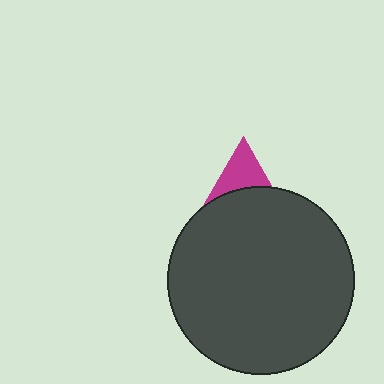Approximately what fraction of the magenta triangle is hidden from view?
Roughly 56% of the magenta triangle is hidden behind the dark gray circle.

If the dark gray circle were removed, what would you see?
You would see the complete magenta triangle.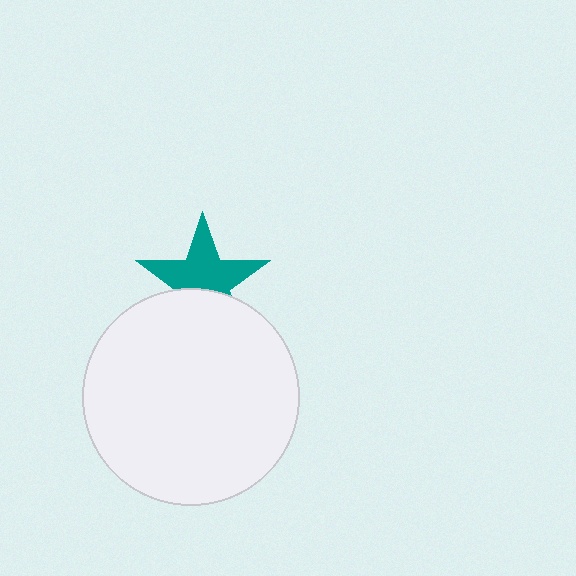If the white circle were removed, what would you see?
You would see the complete teal star.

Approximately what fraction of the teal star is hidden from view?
Roughly 37% of the teal star is hidden behind the white circle.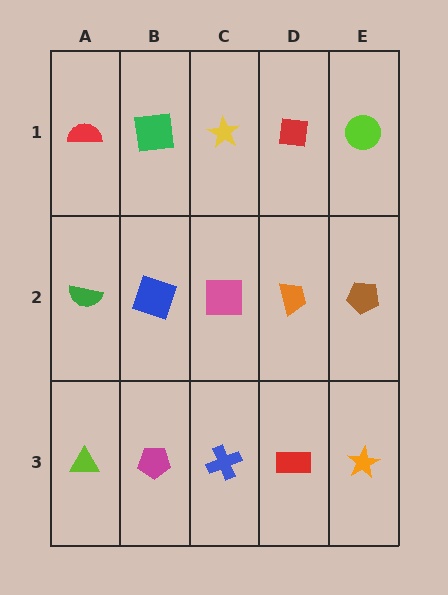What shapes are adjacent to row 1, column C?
A pink square (row 2, column C), a green square (row 1, column B), a red square (row 1, column D).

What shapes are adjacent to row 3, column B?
A blue square (row 2, column B), a lime triangle (row 3, column A), a blue cross (row 3, column C).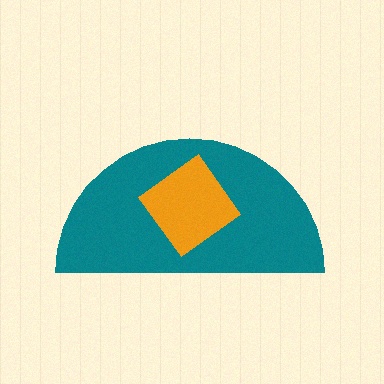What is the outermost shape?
The teal semicircle.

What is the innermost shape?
The orange diamond.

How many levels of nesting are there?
2.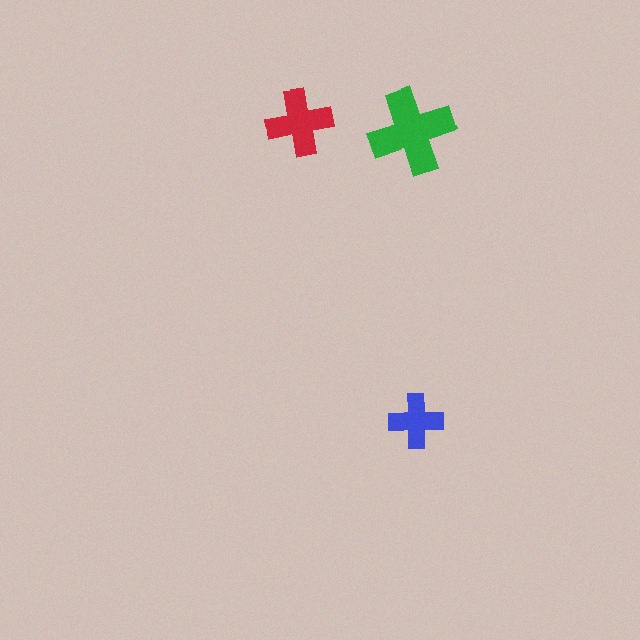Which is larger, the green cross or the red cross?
The green one.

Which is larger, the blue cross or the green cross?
The green one.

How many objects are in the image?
There are 3 objects in the image.